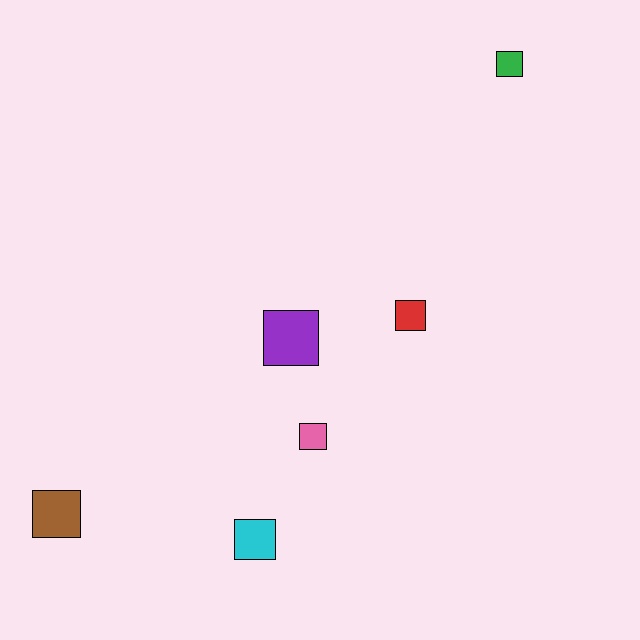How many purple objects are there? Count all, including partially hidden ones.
There is 1 purple object.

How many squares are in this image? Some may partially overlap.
There are 6 squares.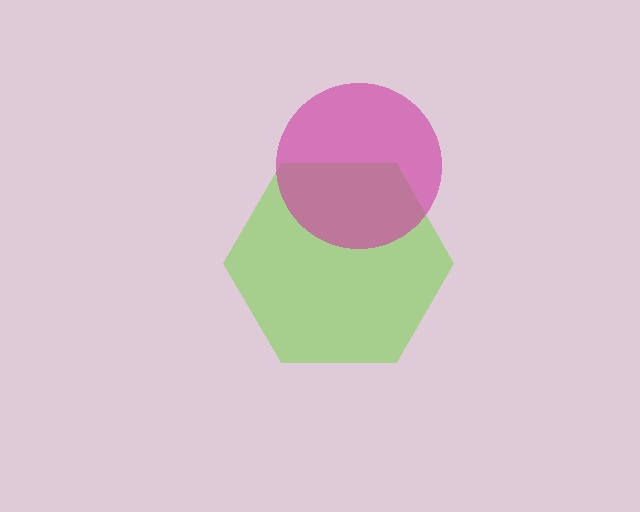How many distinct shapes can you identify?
There are 2 distinct shapes: a lime hexagon, a magenta circle.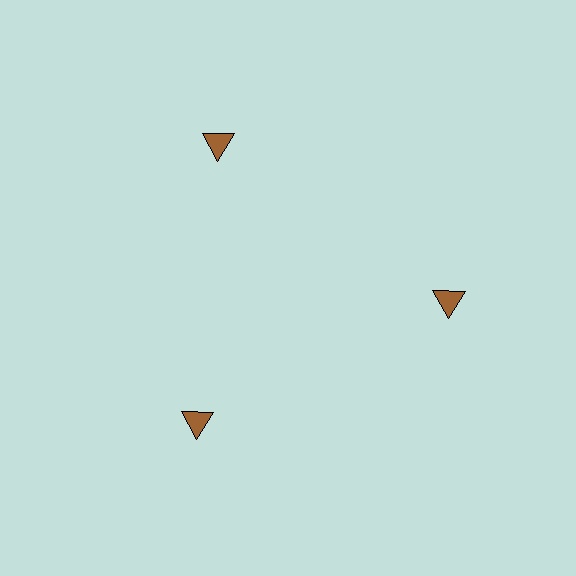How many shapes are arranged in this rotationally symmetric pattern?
There are 3 shapes, arranged in 3 groups of 1.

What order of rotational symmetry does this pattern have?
This pattern has 3-fold rotational symmetry.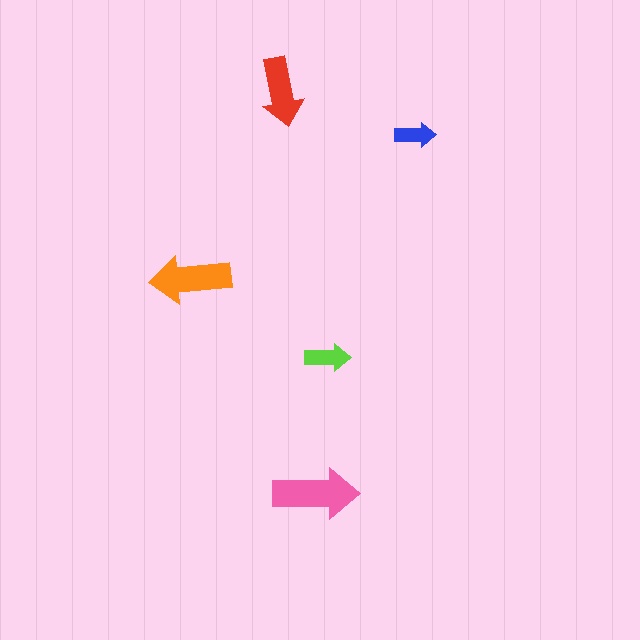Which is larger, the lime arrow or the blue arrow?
The lime one.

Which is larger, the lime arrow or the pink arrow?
The pink one.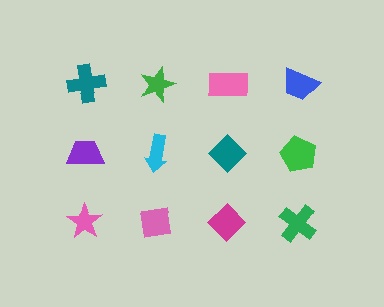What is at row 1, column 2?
A green star.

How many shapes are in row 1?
4 shapes.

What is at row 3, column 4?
A green cross.